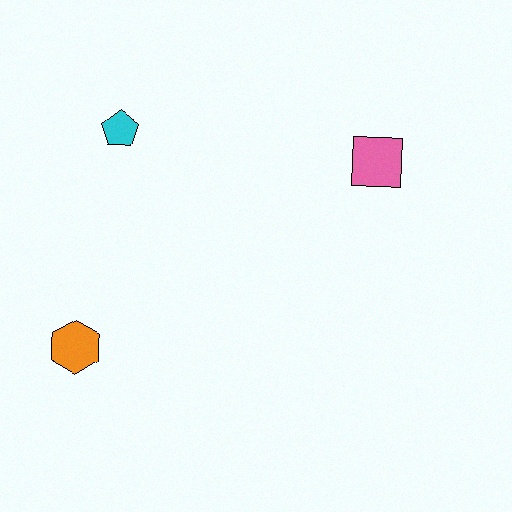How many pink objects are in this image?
There is 1 pink object.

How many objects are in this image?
There are 3 objects.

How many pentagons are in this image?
There is 1 pentagon.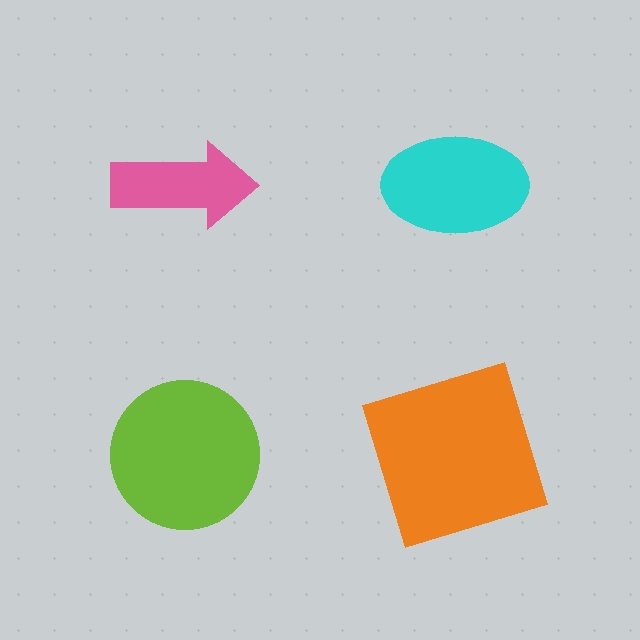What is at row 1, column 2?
A cyan ellipse.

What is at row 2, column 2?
An orange square.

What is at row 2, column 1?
A lime circle.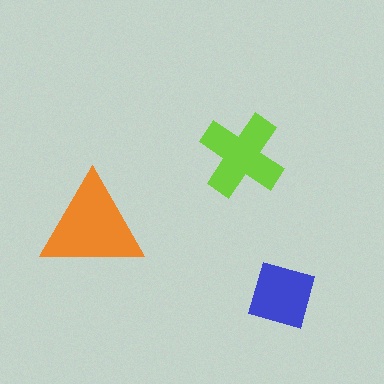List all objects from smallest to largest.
The blue diamond, the lime cross, the orange triangle.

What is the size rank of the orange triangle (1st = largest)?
1st.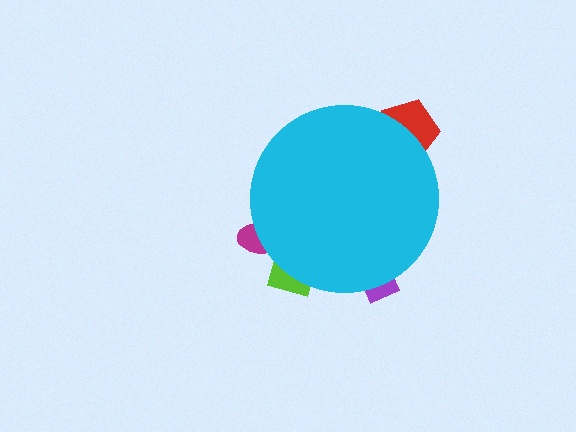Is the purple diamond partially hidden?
Yes, the purple diamond is partially hidden behind the cyan circle.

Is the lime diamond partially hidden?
Yes, the lime diamond is partially hidden behind the cyan circle.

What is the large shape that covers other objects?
A cyan circle.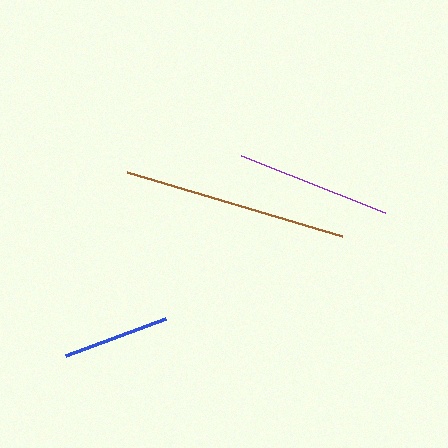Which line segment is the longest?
The brown line is the longest at approximately 224 pixels.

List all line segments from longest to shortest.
From longest to shortest: brown, purple, blue.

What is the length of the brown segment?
The brown segment is approximately 224 pixels long.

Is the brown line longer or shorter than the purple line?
The brown line is longer than the purple line.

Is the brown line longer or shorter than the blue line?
The brown line is longer than the blue line.